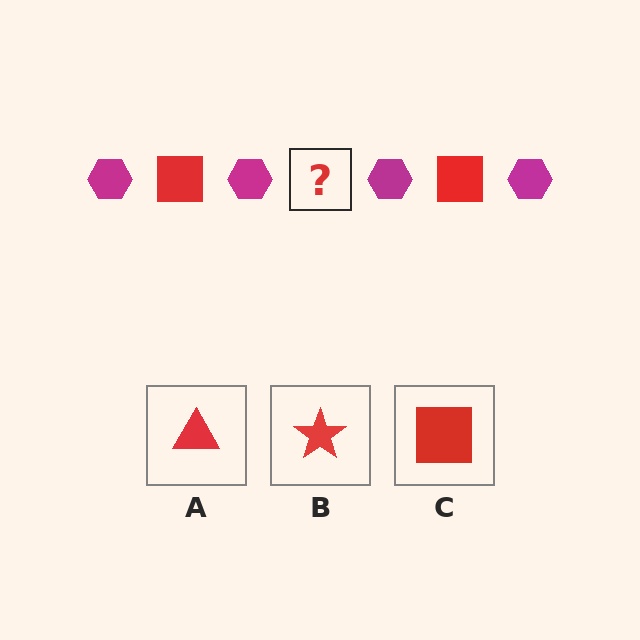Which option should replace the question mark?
Option C.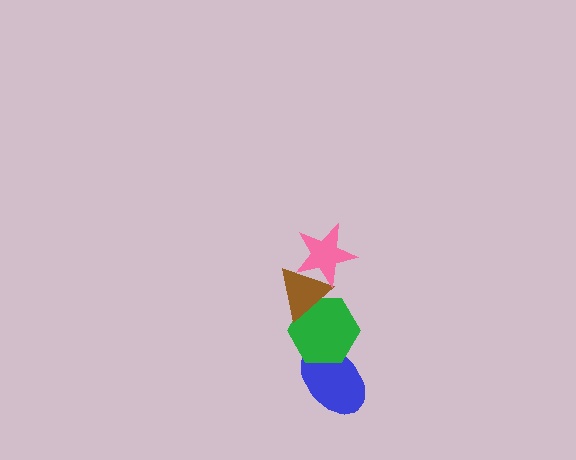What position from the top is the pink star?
The pink star is 1st from the top.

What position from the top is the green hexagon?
The green hexagon is 3rd from the top.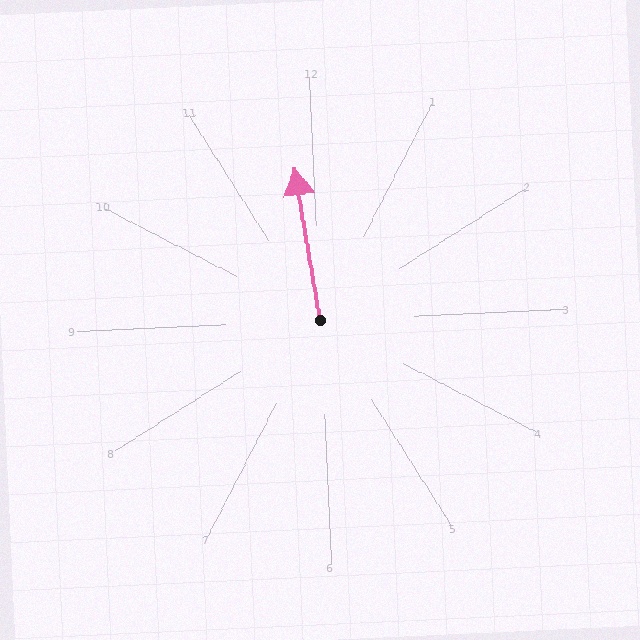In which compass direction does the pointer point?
North.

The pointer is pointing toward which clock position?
Roughly 12 o'clock.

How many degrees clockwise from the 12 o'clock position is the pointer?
Approximately 353 degrees.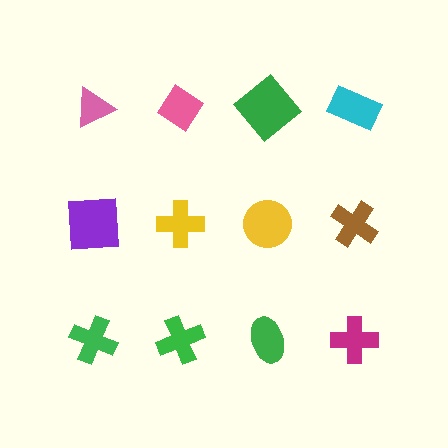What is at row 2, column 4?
A brown cross.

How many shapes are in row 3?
4 shapes.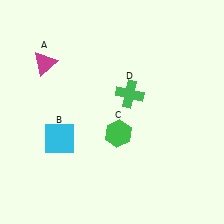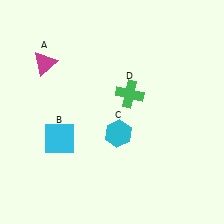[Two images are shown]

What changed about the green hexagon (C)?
In Image 1, C is green. In Image 2, it changed to cyan.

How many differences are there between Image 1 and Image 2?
There is 1 difference between the two images.